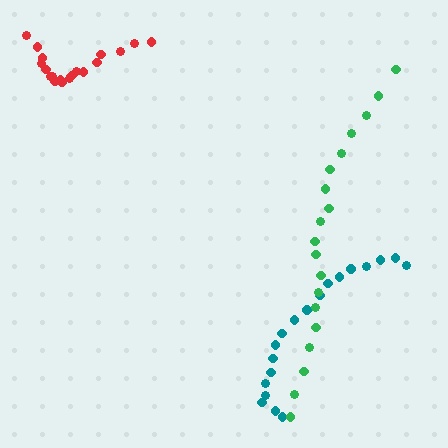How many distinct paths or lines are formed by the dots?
There are 3 distinct paths.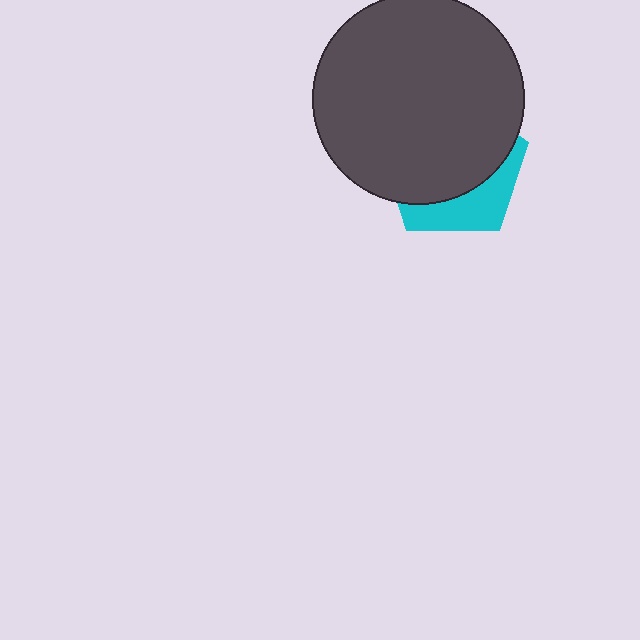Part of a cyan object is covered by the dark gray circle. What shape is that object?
It is a pentagon.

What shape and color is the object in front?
The object in front is a dark gray circle.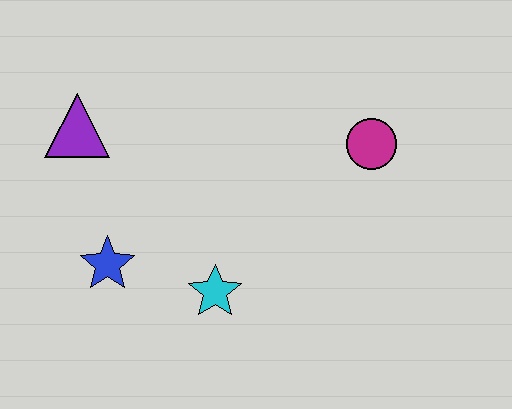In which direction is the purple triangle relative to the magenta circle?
The purple triangle is to the left of the magenta circle.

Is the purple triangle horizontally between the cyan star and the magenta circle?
No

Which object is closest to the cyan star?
The blue star is closest to the cyan star.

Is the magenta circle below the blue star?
No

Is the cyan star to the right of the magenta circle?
No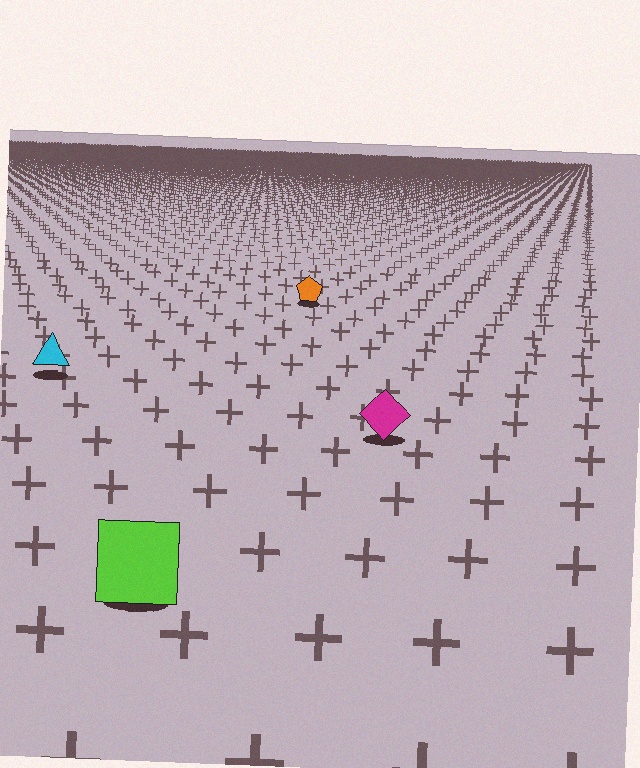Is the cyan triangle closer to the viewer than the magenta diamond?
No. The magenta diamond is closer — you can tell from the texture gradient: the ground texture is coarser near it.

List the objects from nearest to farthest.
From nearest to farthest: the lime square, the magenta diamond, the cyan triangle, the orange pentagon.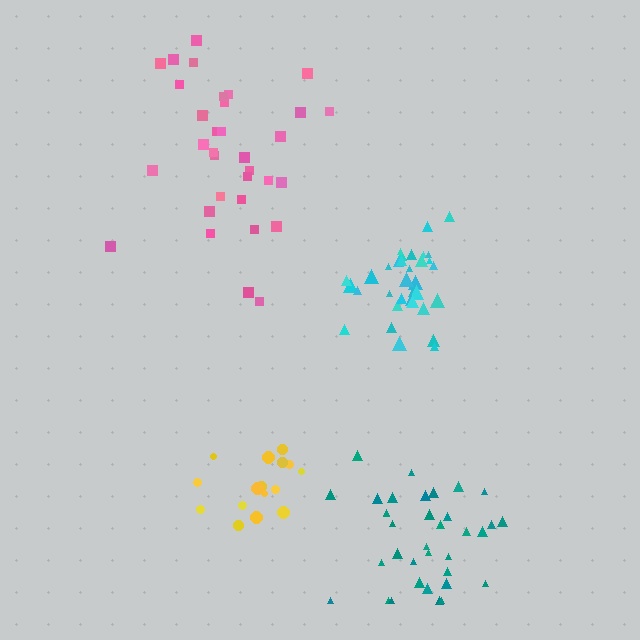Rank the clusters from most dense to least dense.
cyan, teal, yellow, pink.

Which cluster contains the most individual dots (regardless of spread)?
Teal (35).